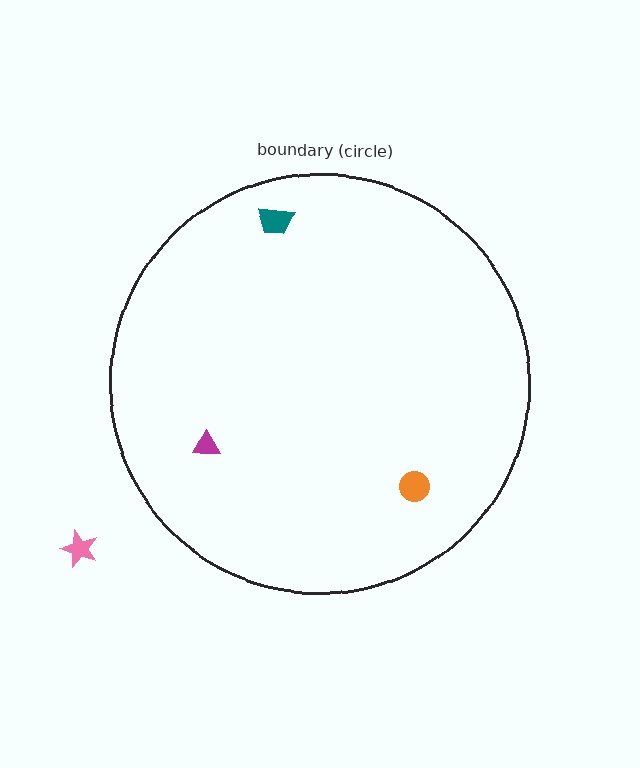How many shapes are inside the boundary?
3 inside, 1 outside.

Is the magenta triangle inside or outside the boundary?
Inside.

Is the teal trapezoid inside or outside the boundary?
Inside.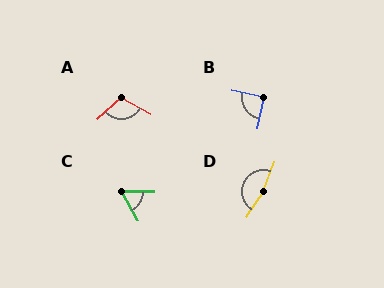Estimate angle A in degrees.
Approximately 108 degrees.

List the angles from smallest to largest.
C (59°), B (89°), A (108°), D (167°).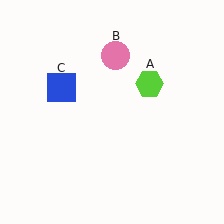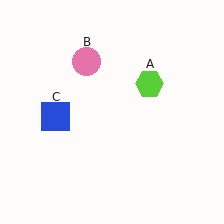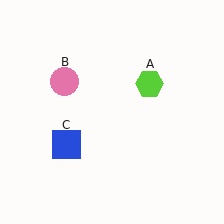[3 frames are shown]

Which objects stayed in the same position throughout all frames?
Lime hexagon (object A) remained stationary.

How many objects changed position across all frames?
2 objects changed position: pink circle (object B), blue square (object C).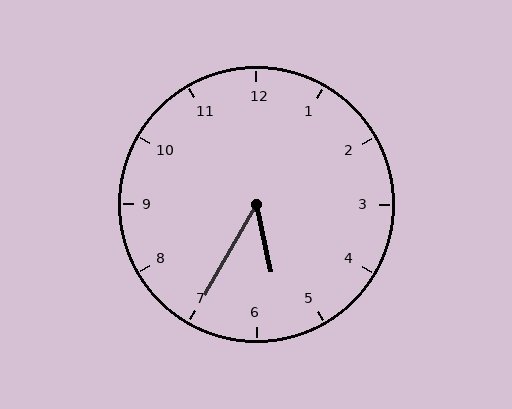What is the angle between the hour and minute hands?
Approximately 42 degrees.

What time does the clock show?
5:35.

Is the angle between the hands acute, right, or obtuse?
It is acute.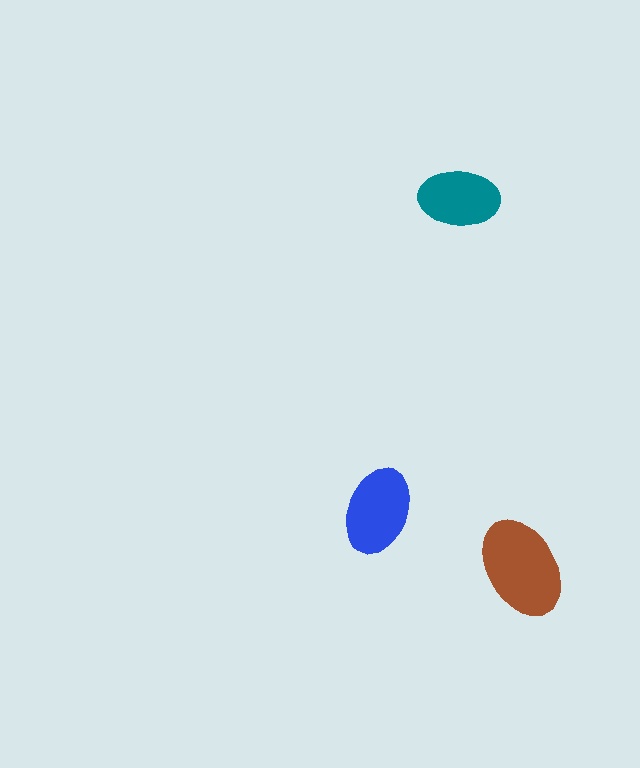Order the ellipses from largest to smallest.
the brown one, the blue one, the teal one.